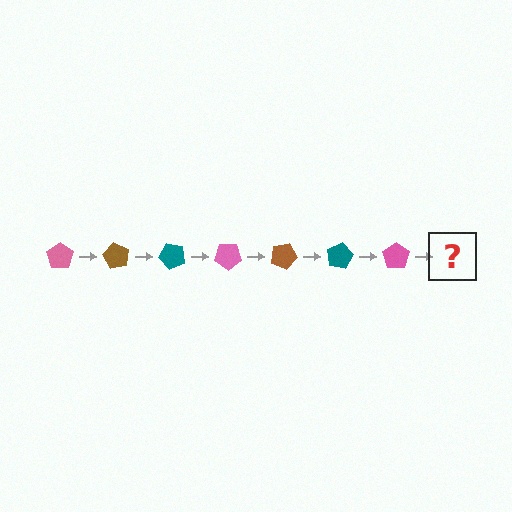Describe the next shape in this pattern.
It should be a brown pentagon, rotated 420 degrees from the start.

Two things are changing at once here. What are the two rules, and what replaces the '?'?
The two rules are that it rotates 60 degrees each step and the color cycles through pink, brown, and teal. The '?' should be a brown pentagon, rotated 420 degrees from the start.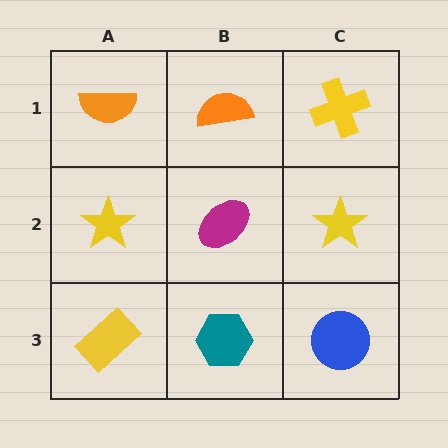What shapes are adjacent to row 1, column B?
A magenta ellipse (row 2, column B), an orange semicircle (row 1, column A), a yellow cross (row 1, column C).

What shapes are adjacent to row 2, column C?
A yellow cross (row 1, column C), a blue circle (row 3, column C), a magenta ellipse (row 2, column B).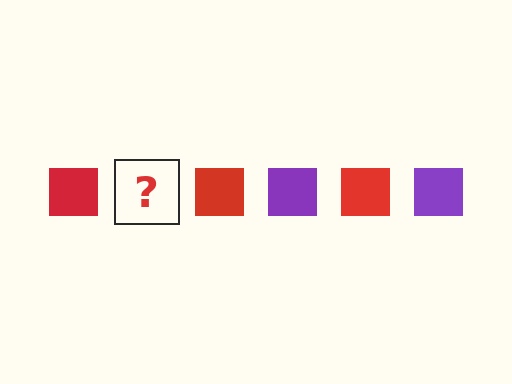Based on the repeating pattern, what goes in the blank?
The blank should be a purple square.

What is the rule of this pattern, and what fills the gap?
The rule is that the pattern cycles through red, purple squares. The gap should be filled with a purple square.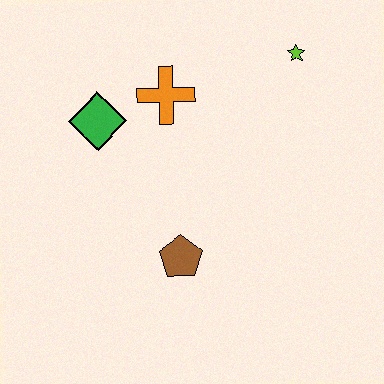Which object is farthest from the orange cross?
The brown pentagon is farthest from the orange cross.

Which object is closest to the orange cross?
The green diamond is closest to the orange cross.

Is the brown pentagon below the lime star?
Yes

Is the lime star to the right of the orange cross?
Yes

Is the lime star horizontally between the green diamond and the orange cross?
No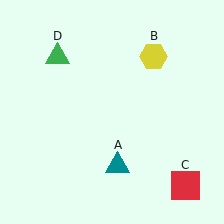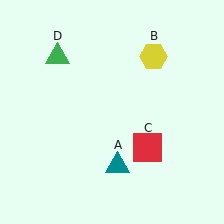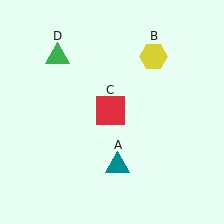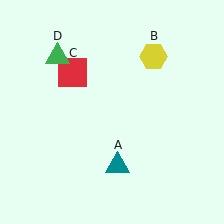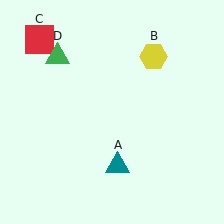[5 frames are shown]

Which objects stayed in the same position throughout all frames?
Teal triangle (object A) and yellow hexagon (object B) and green triangle (object D) remained stationary.